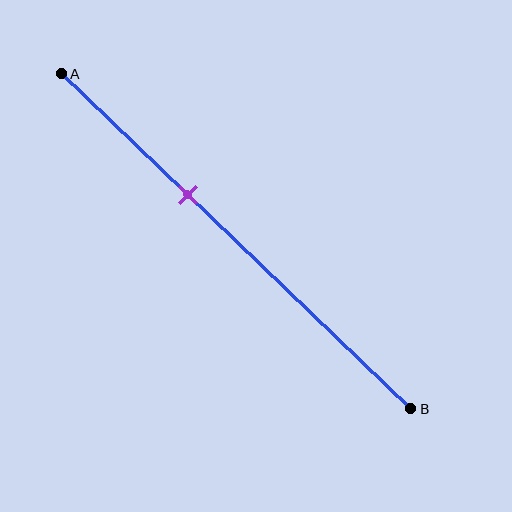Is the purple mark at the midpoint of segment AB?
No, the mark is at about 35% from A, not at the 50% midpoint.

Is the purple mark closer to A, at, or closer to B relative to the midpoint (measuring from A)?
The purple mark is closer to point A than the midpoint of segment AB.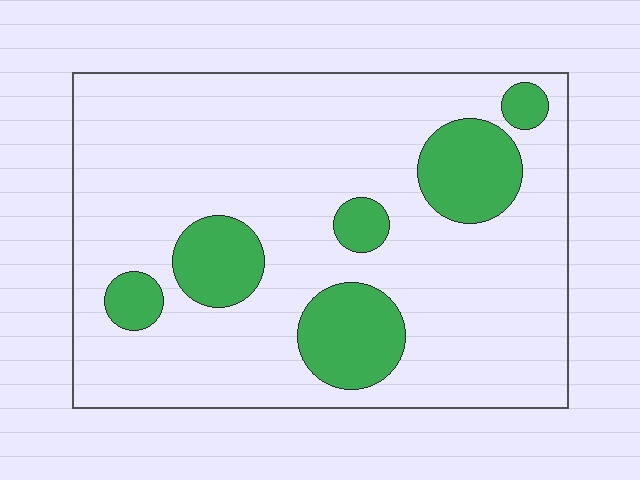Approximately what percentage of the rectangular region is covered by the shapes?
Approximately 20%.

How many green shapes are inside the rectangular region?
6.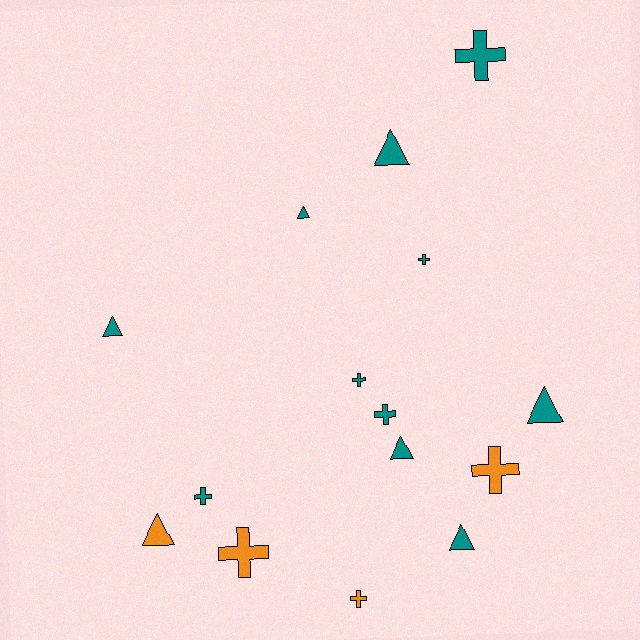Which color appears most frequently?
Teal, with 11 objects.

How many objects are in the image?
There are 15 objects.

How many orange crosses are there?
There are 3 orange crosses.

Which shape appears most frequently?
Cross, with 8 objects.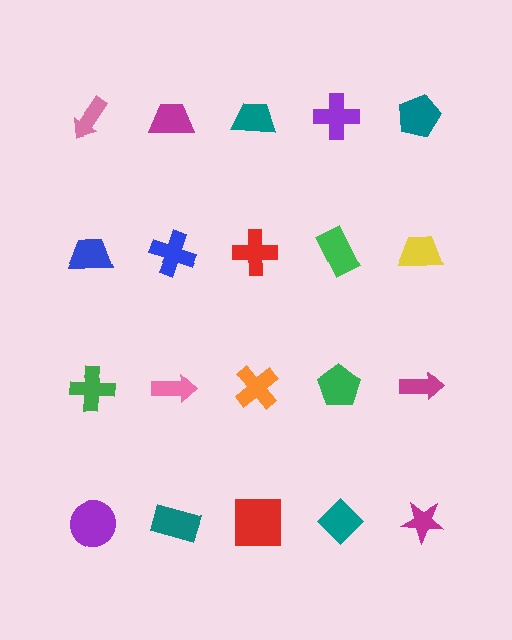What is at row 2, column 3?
A red cross.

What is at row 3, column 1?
A green cross.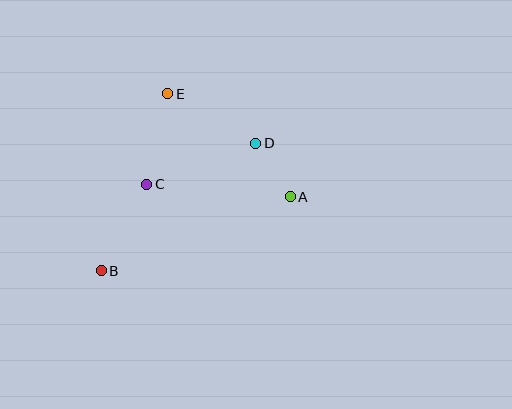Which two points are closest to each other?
Points A and D are closest to each other.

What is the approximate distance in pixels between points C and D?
The distance between C and D is approximately 116 pixels.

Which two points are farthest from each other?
Points A and B are farthest from each other.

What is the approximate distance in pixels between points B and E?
The distance between B and E is approximately 189 pixels.